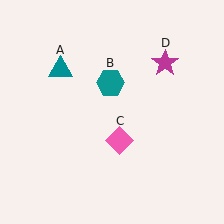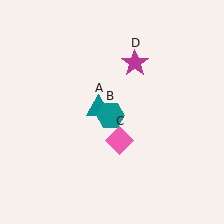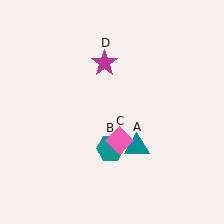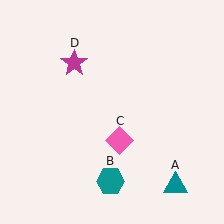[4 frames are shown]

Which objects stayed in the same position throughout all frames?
Pink diamond (object C) remained stationary.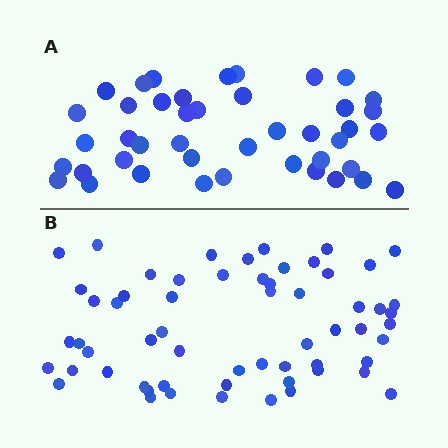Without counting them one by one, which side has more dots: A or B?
Region B (the bottom region) has more dots.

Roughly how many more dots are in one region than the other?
Region B has approximately 15 more dots than region A.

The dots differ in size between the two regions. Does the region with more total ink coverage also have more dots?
No. Region A has more total ink coverage because its dots are larger, but region B actually contains more individual dots. Total area can be misleading — the number of items is what matters here.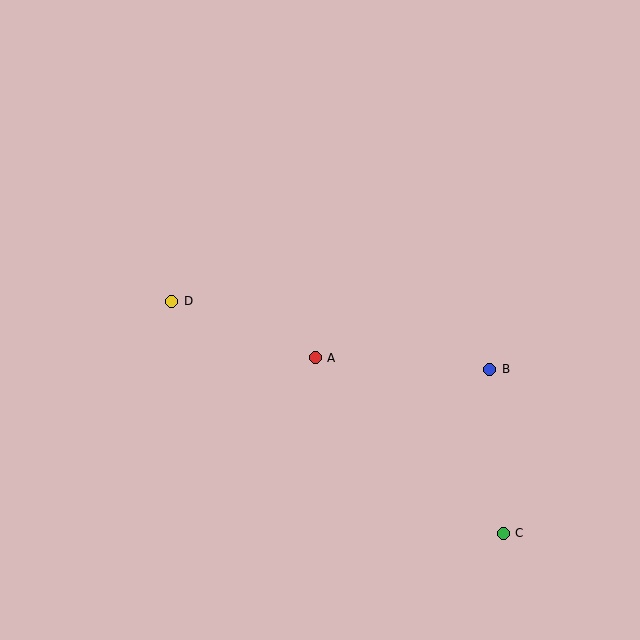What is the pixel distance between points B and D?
The distance between B and D is 325 pixels.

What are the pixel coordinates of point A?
Point A is at (315, 358).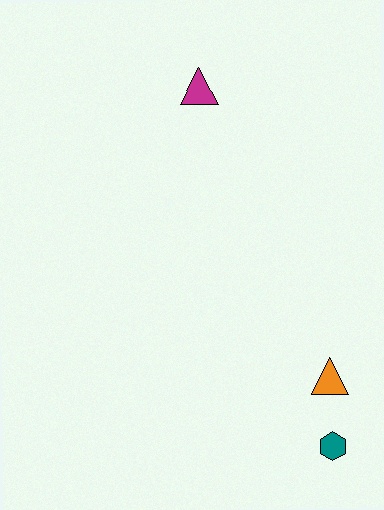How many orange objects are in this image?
There is 1 orange object.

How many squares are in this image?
There are no squares.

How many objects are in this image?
There are 3 objects.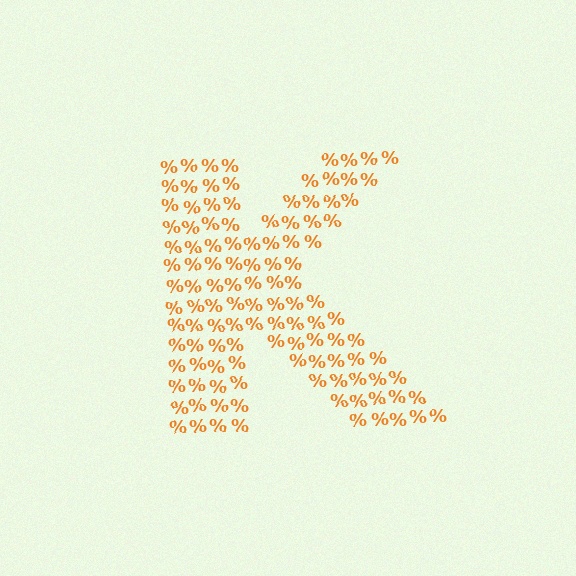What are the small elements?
The small elements are percent signs.